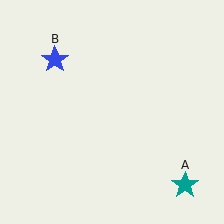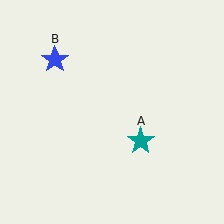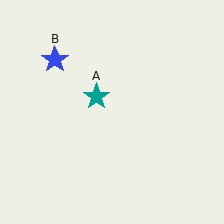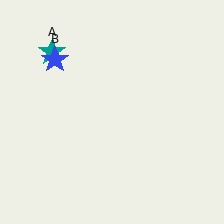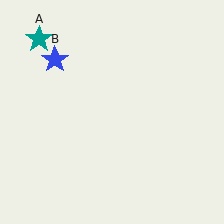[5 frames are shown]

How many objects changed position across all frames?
1 object changed position: teal star (object A).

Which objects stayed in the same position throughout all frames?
Blue star (object B) remained stationary.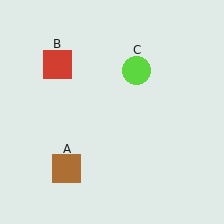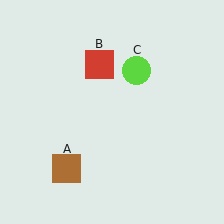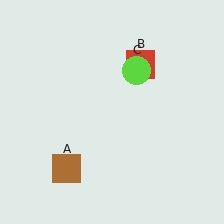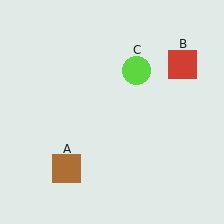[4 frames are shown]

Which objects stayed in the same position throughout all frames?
Brown square (object A) and lime circle (object C) remained stationary.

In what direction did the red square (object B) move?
The red square (object B) moved right.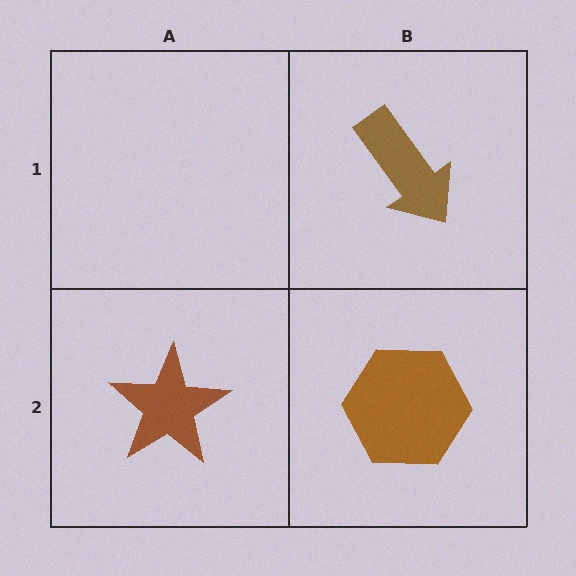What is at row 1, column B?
A brown arrow.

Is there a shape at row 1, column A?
No, that cell is empty.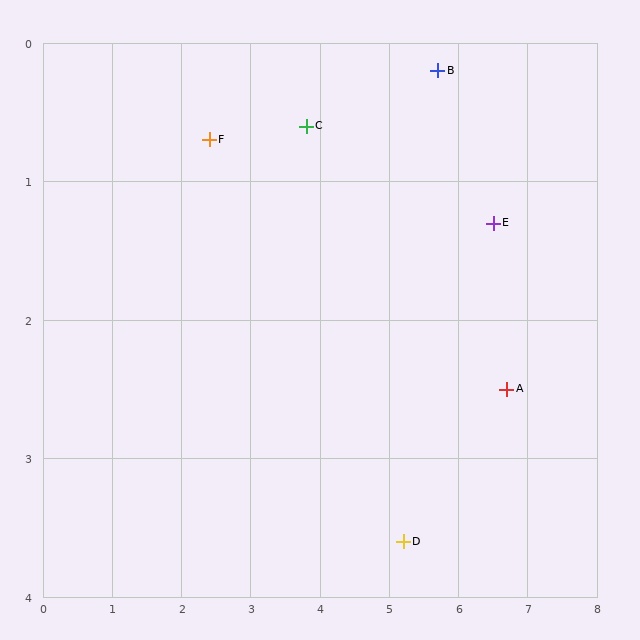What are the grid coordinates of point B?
Point B is at approximately (5.7, 0.2).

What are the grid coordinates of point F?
Point F is at approximately (2.4, 0.7).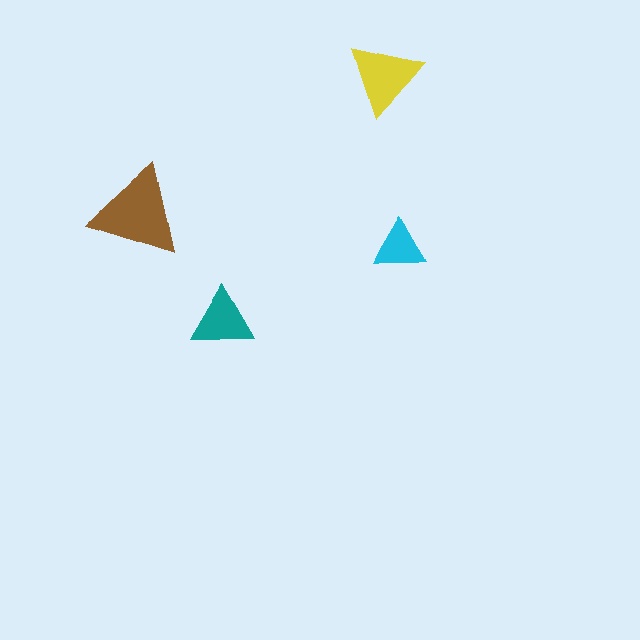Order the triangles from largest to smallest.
the brown one, the yellow one, the teal one, the cyan one.